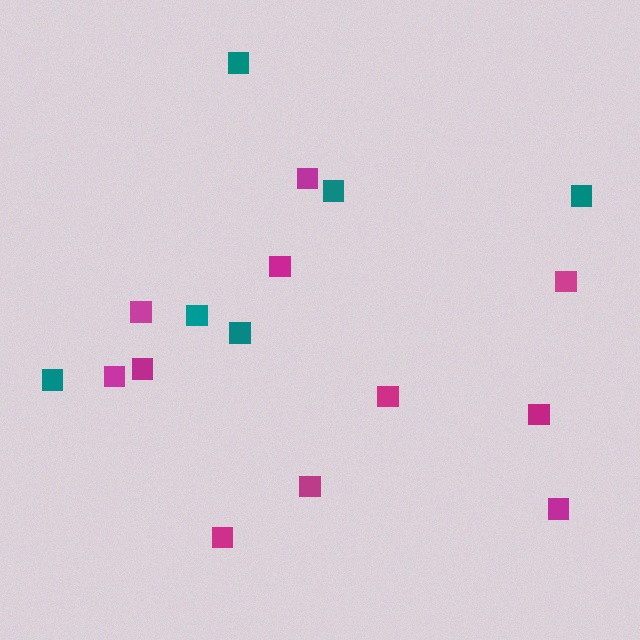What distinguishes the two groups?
There are 2 groups: one group of magenta squares (11) and one group of teal squares (6).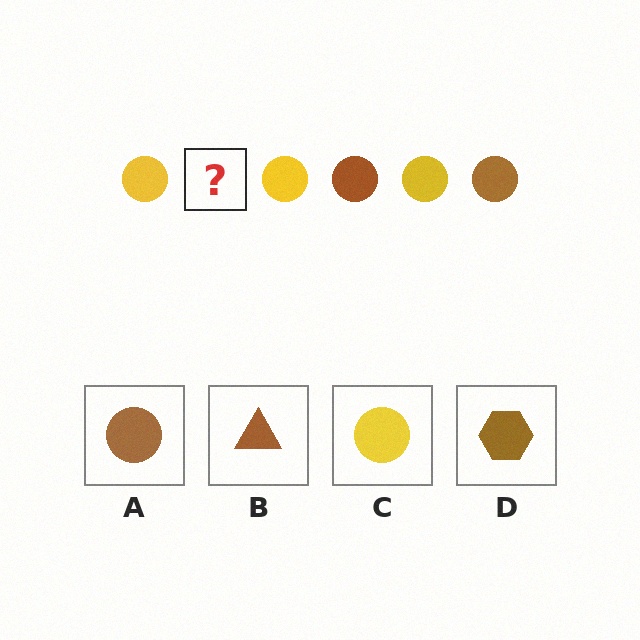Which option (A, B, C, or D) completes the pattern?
A.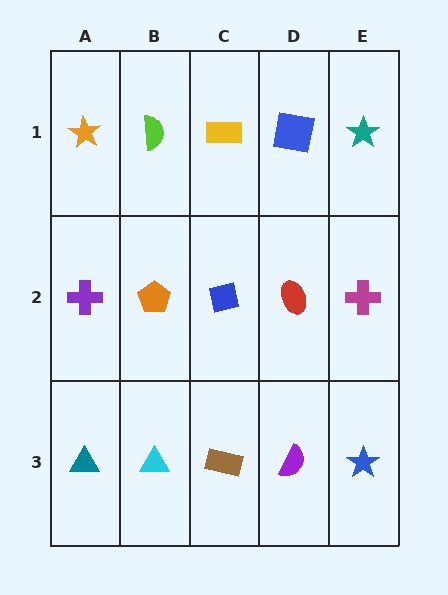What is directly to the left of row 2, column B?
A purple cross.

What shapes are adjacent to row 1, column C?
A blue square (row 2, column C), a lime semicircle (row 1, column B), a blue square (row 1, column D).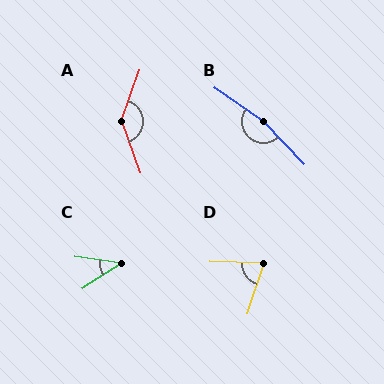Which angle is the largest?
B, at approximately 168 degrees.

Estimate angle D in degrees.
Approximately 74 degrees.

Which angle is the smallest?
C, at approximately 41 degrees.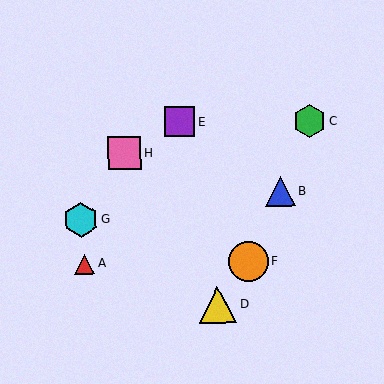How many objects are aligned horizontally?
2 objects (A, F) are aligned horizontally.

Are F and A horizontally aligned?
Yes, both are at y≈262.